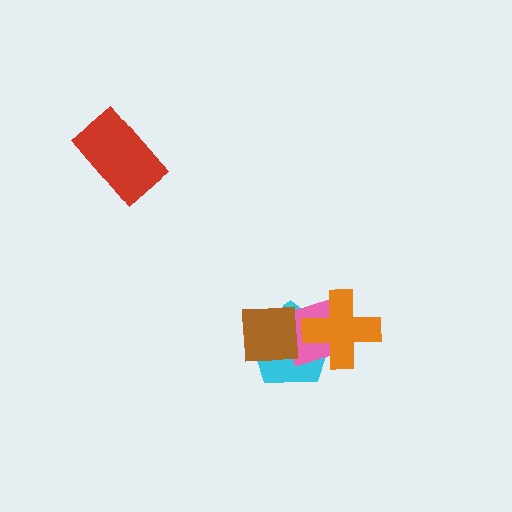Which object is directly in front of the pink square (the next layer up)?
The orange cross is directly in front of the pink square.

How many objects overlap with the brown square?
2 objects overlap with the brown square.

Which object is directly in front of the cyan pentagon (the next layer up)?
The pink square is directly in front of the cyan pentagon.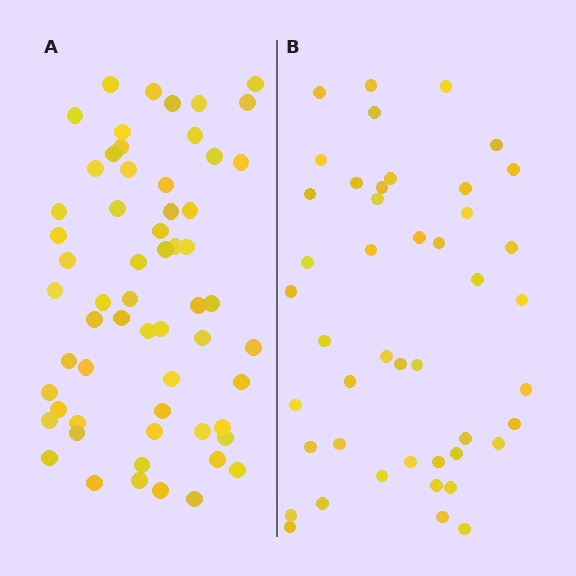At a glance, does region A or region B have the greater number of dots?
Region A (the left region) has more dots.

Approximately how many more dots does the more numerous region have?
Region A has approximately 15 more dots than region B.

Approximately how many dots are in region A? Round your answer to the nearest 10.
About 60 dots.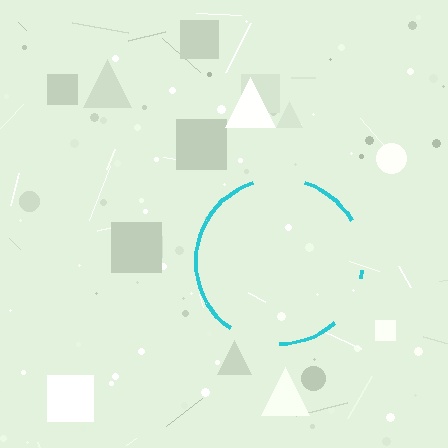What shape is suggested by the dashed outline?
The dashed outline suggests a circle.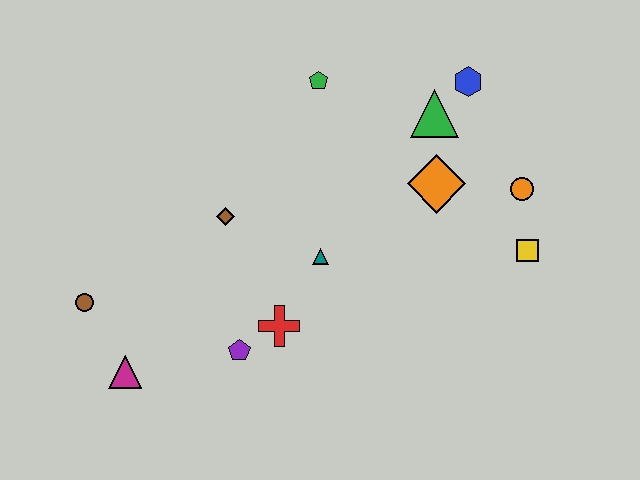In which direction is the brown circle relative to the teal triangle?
The brown circle is to the left of the teal triangle.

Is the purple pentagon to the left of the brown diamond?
No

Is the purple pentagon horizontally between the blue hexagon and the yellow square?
No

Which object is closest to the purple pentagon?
The red cross is closest to the purple pentagon.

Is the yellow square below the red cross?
No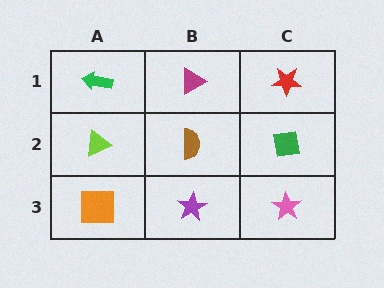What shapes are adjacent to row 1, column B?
A brown semicircle (row 2, column B), a green arrow (row 1, column A), a red star (row 1, column C).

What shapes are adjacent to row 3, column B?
A brown semicircle (row 2, column B), an orange square (row 3, column A), a pink star (row 3, column C).